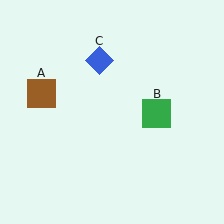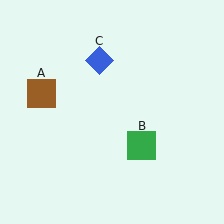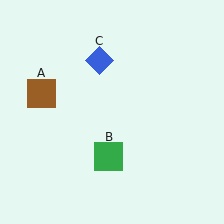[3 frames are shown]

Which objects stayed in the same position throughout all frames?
Brown square (object A) and blue diamond (object C) remained stationary.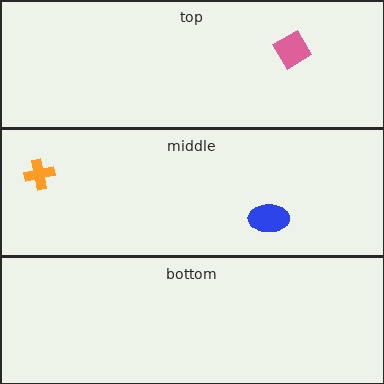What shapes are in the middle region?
The orange cross, the blue ellipse.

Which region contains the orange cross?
The middle region.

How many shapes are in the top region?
1.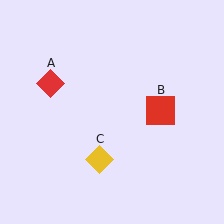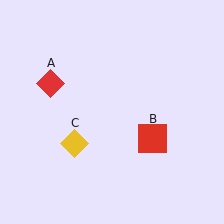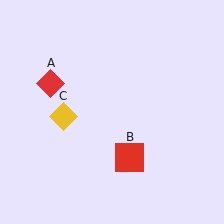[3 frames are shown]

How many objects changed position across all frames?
2 objects changed position: red square (object B), yellow diamond (object C).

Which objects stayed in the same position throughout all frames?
Red diamond (object A) remained stationary.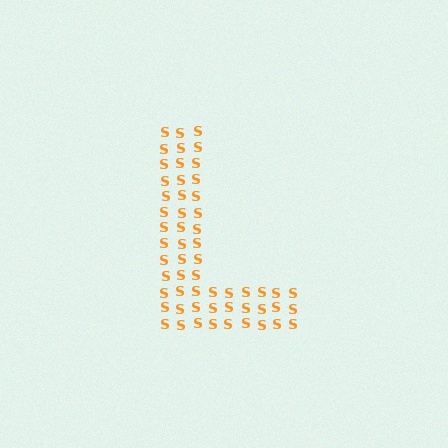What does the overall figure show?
The overall figure shows the letter L.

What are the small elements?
The small elements are letter S's.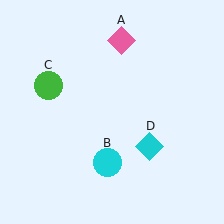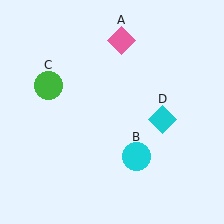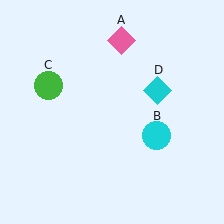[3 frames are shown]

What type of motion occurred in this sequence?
The cyan circle (object B), cyan diamond (object D) rotated counterclockwise around the center of the scene.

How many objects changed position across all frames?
2 objects changed position: cyan circle (object B), cyan diamond (object D).